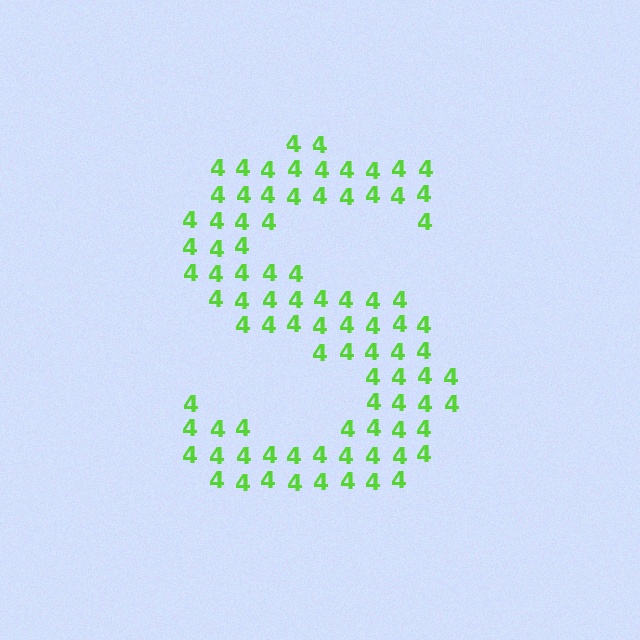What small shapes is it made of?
It is made of small digit 4's.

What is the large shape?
The large shape is the letter S.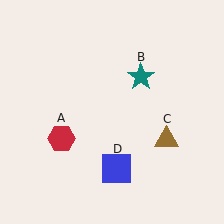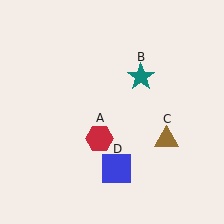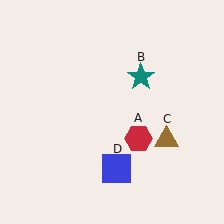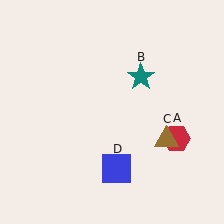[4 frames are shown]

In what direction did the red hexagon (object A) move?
The red hexagon (object A) moved right.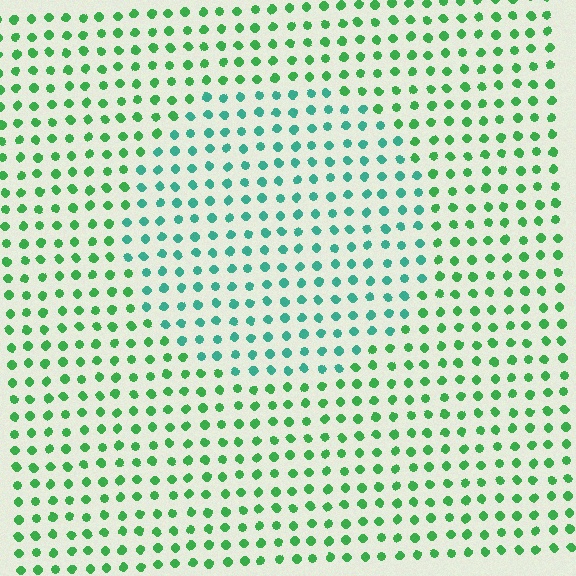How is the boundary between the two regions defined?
The boundary is defined purely by a slight shift in hue (about 36 degrees). Spacing, size, and orientation are identical on both sides.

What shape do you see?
I see a circle.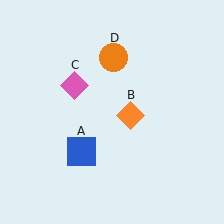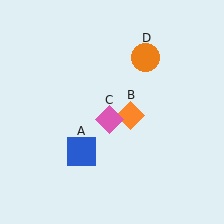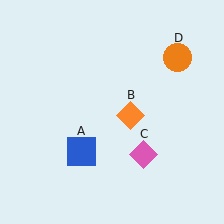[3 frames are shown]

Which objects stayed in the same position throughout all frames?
Blue square (object A) and orange diamond (object B) remained stationary.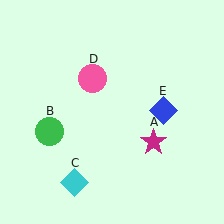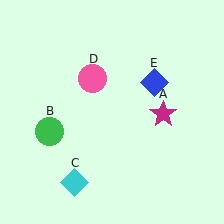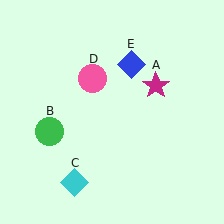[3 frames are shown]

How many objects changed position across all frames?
2 objects changed position: magenta star (object A), blue diamond (object E).